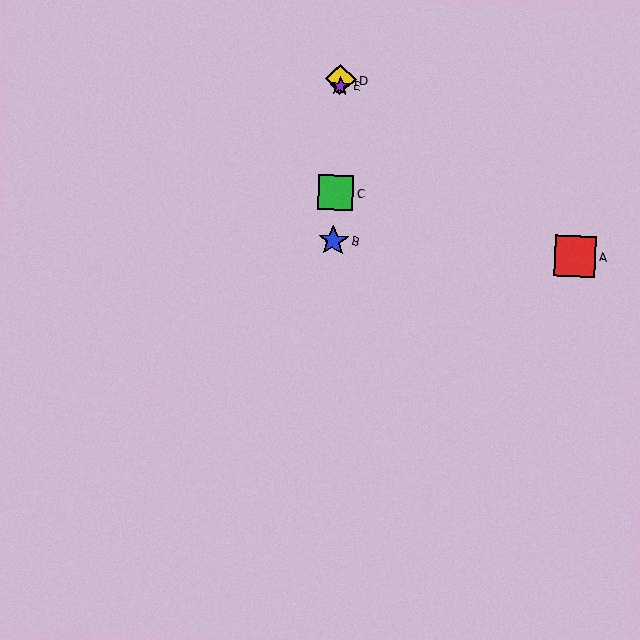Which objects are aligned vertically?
Objects B, C, D, E are aligned vertically.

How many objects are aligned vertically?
4 objects (B, C, D, E) are aligned vertically.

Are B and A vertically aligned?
No, B is at x≈333 and A is at x≈575.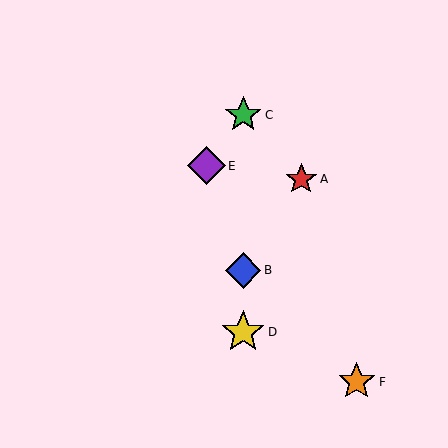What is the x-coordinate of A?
Object A is at x≈301.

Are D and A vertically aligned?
No, D is at x≈243 and A is at x≈301.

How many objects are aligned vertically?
3 objects (B, C, D) are aligned vertically.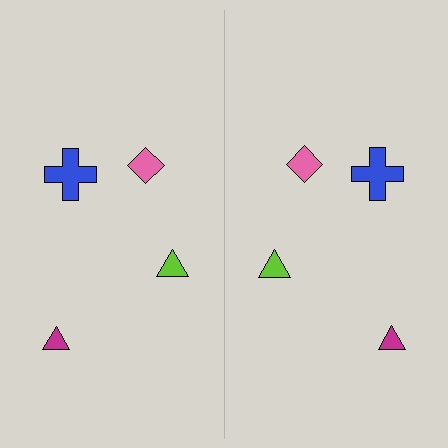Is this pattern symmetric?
Yes, this pattern has bilateral (reflection) symmetry.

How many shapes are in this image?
There are 8 shapes in this image.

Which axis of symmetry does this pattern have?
The pattern has a vertical axis of symmetry running through the center of the image.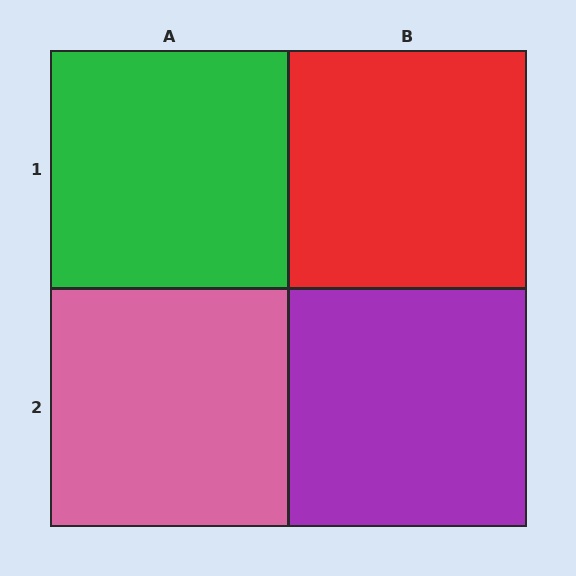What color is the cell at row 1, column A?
Green.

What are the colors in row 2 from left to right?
Pink, purple.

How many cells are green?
1 cell is green.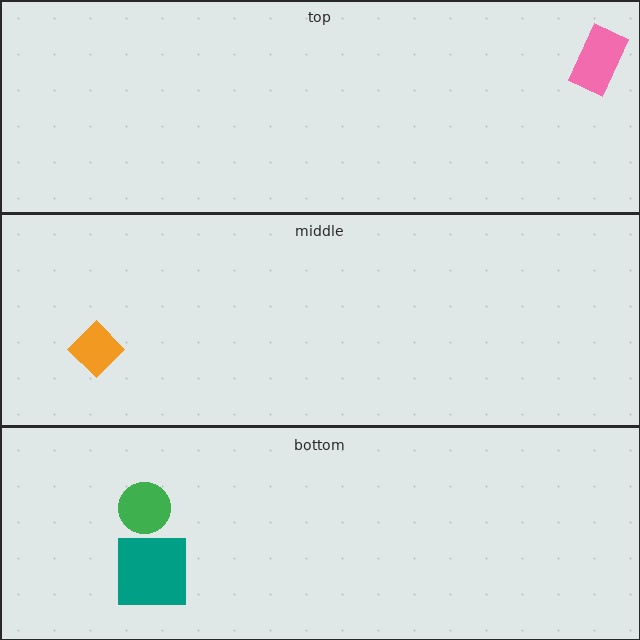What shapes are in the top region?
The pink rectangle.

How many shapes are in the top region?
1.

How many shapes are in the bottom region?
2.